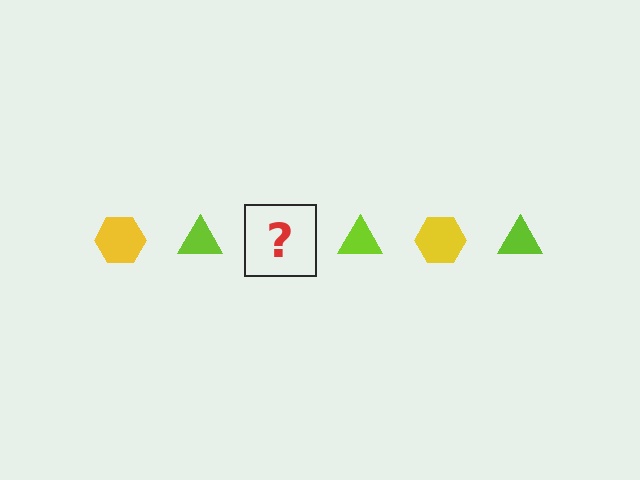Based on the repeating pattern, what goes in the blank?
The blank should be a yellow hexagon.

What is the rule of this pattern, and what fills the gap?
The rule is that the pattern alternates between yellow hexagon and lime triangle. The gap should be filled with a yellow hexagon.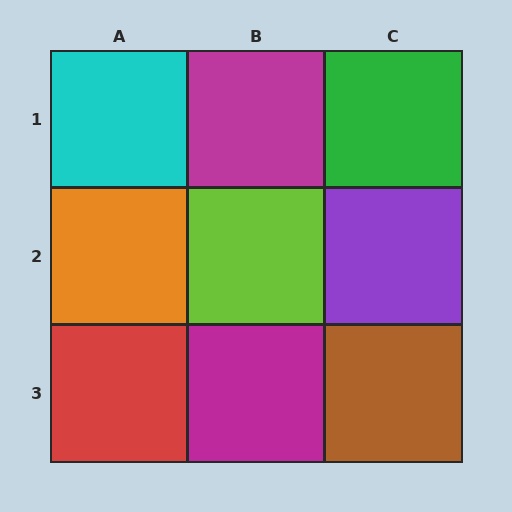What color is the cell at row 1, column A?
Cyan.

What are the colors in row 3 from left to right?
Red, magenta, brown.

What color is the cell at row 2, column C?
Purple.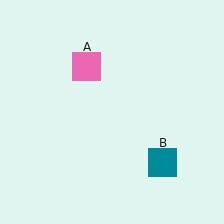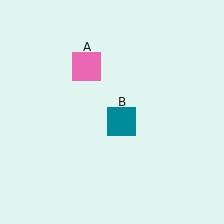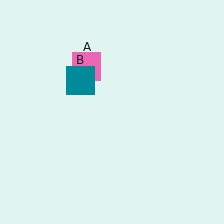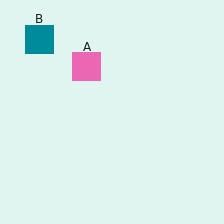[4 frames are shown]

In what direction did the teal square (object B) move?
The teal square (object B) moved up and to the left.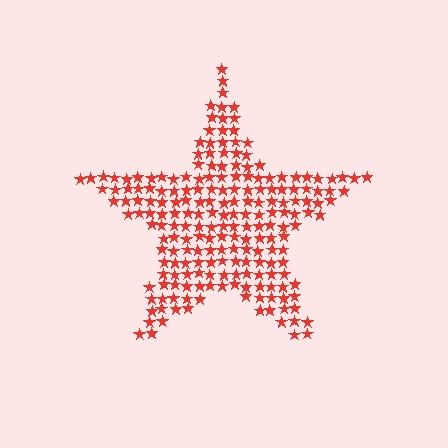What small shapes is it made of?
It is made of small stars.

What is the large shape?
The large shape is a star.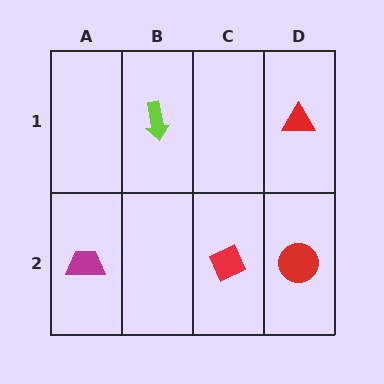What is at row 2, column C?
A red diamond.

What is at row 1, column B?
A lime arrow.